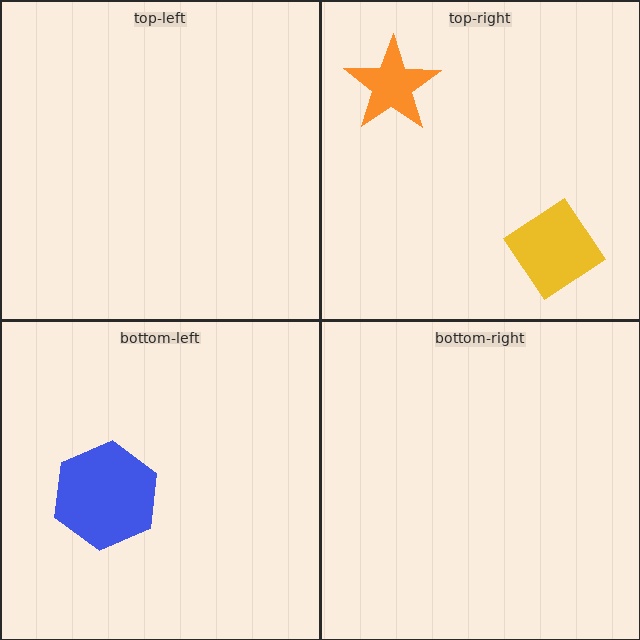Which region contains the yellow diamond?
The top-right region.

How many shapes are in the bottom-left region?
1.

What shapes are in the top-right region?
The yellow diamond, the orange star.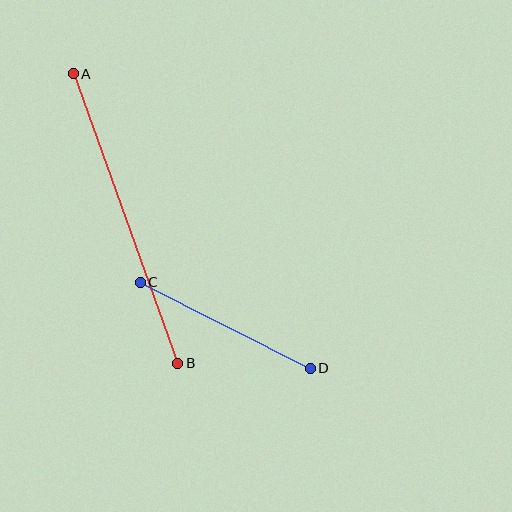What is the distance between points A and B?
The distance is approximately 308 pixels.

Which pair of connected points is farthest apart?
Points A and B are farthest apart.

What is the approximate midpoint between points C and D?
The midpoint is at approximately (225, 325) pixels.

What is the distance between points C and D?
The distance is approximately 191 pixels.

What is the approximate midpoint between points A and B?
The midpoint is at approximately (125, 219) pixels.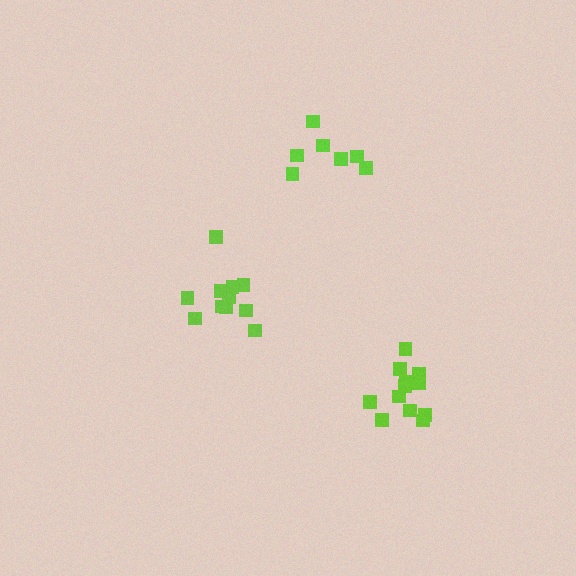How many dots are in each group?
Group 1: 12 dots, Group 2: 11 dots, Group 3: 7 dots (30 total).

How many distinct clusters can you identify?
There are 3 distinct clusters.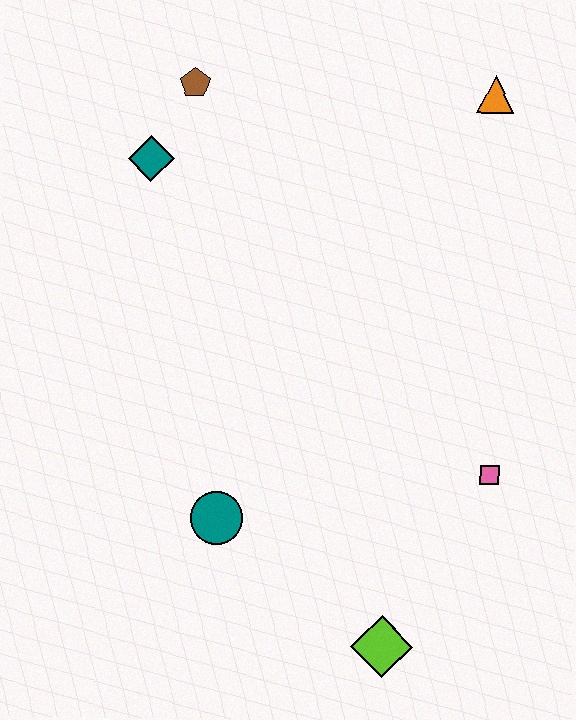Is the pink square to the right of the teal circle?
Yes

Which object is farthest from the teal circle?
The orange triangle is farthest from the teal circle.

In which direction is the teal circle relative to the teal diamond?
The teal circle is below the teal diamond.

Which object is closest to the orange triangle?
The brown pentagon is closest to the orange triangle.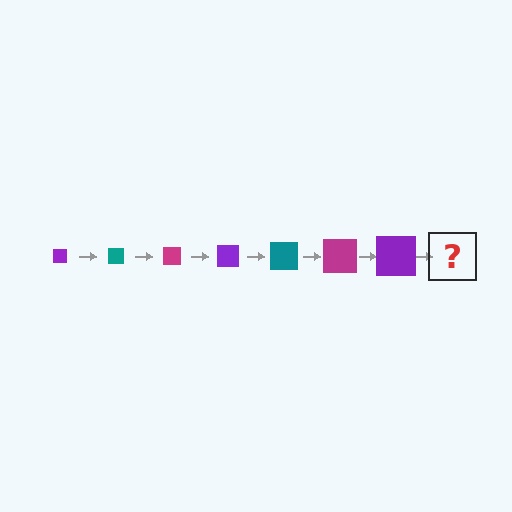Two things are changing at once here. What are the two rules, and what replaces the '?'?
The two rules are that the square grows larger each step and the color cycles through purple, teal, and magenta. The '?' should be a teal square, larger than the previous one.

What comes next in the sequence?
The next element should be a teal square, larger than the previous one.